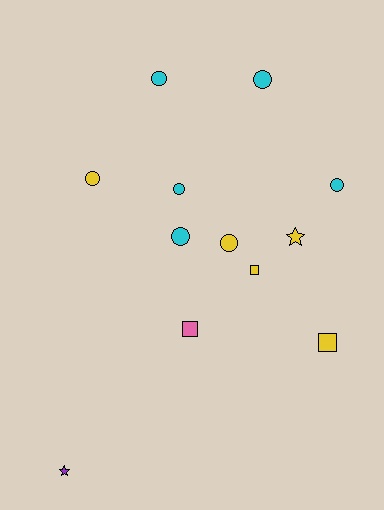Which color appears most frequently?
Yellow, with 5 objects.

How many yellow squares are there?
There are 2 yellow squares.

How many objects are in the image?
There are 12 objects.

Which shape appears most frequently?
Circle, with 7 objects.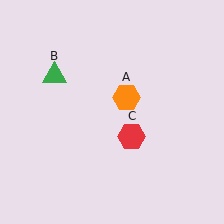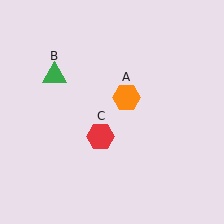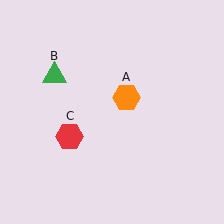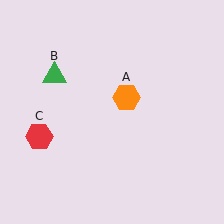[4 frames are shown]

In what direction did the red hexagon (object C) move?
The red hexagon (object C) moved left.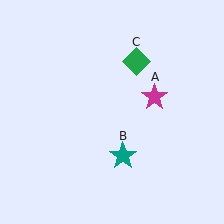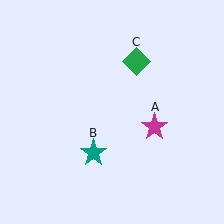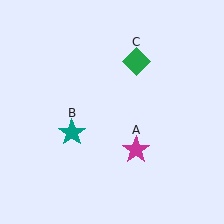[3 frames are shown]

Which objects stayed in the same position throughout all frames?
Green diamond (object C) remained stationary.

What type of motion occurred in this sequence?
The magenta star (object A), teal star (object B) rotated clockwise around the center of the scene.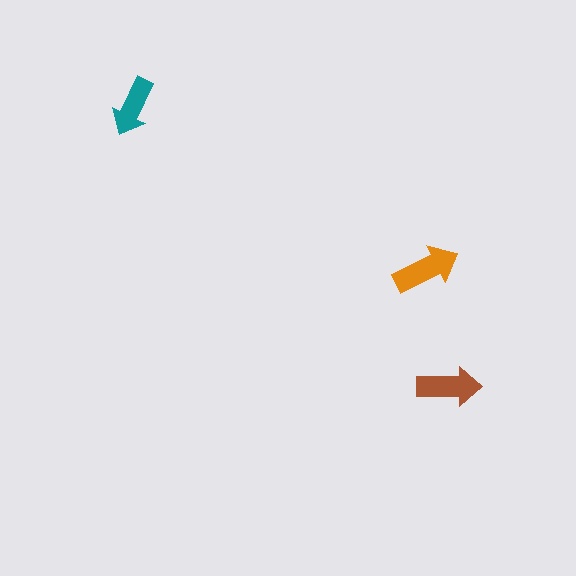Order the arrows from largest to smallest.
the orange one, the brown one, the teal one.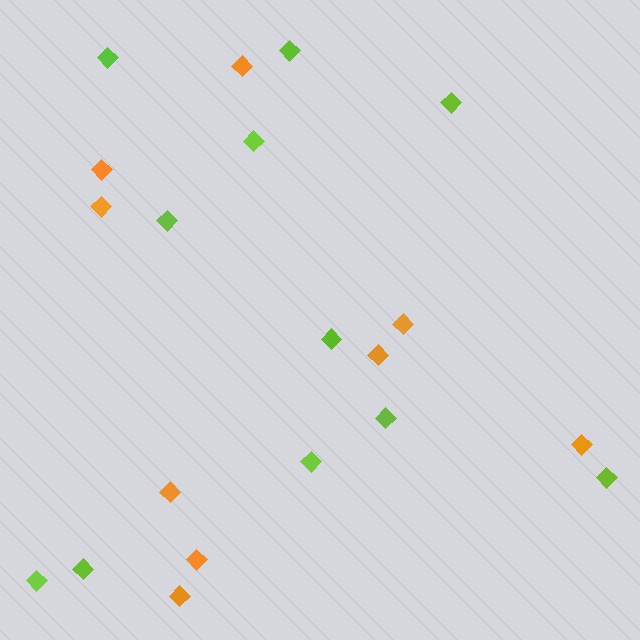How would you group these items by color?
There are 2 groups: one group of orange diamonds (9) and one group of lime diamonds (11).